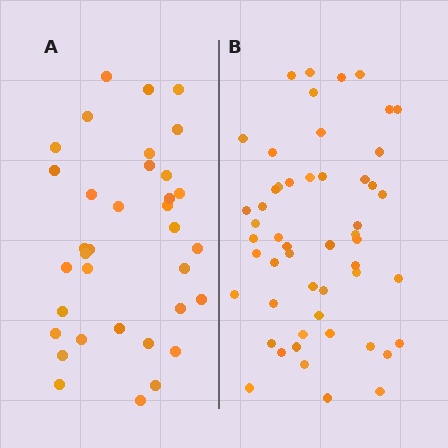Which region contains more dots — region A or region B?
Region B (the right region) has more dots.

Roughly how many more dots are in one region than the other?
Region B has approximately 15 more dots than region A.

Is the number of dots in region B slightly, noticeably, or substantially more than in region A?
Region B has substantially more. The ratio is roughly 1.5 to 1.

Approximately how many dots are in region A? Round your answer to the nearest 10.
About 40 dots. (The exact count is 35, which rounds to 40.)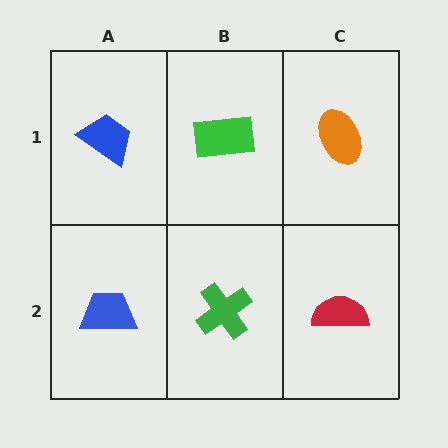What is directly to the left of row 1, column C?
A green rectangle.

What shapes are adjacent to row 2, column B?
A green rectangle (row 1, column B), a blue trapezoid (row 2, column A), a red semicircle (row 2, column C).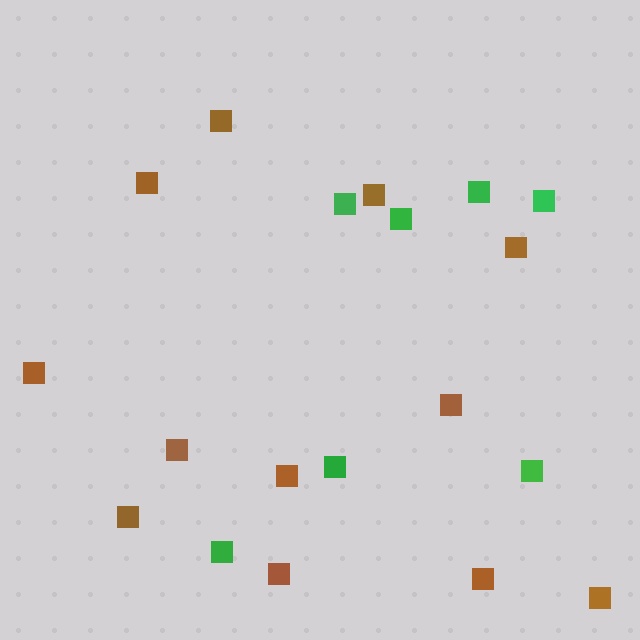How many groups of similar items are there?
There are 2 groups: one group of brown squares (12) and one group of green squares (7).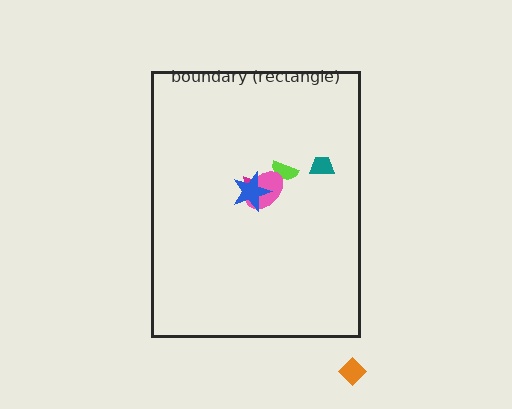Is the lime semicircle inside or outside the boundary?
Inside.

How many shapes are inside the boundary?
5 inside, 1 outside.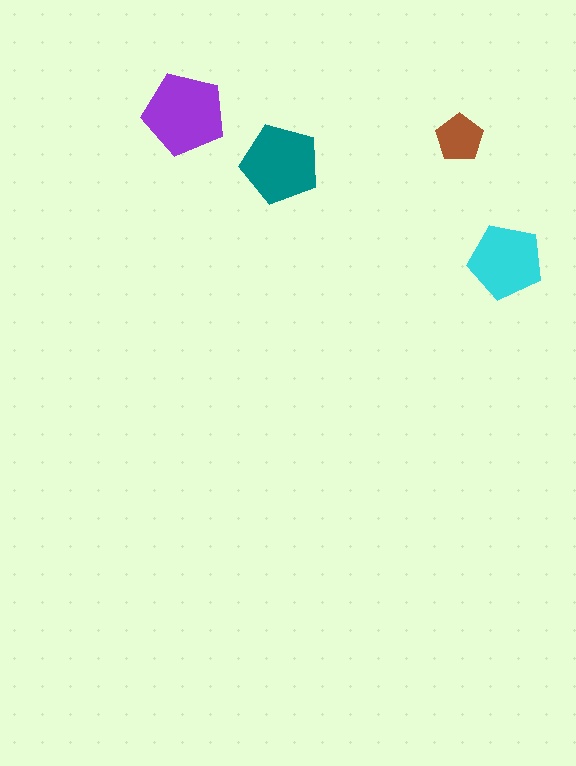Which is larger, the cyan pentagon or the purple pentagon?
The purple one.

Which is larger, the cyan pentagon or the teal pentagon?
The teal one.